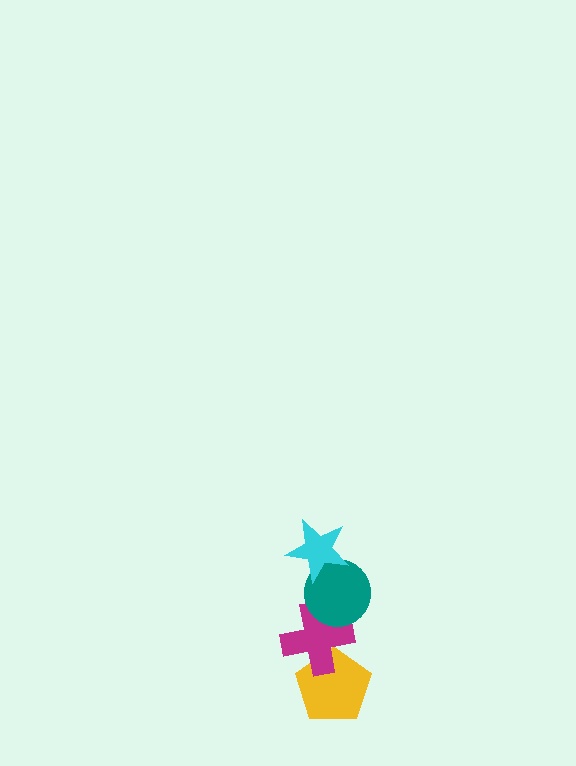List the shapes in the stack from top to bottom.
From top to bottom: the cyan star, the teal circle, the magenta cross, the yellow pentagon.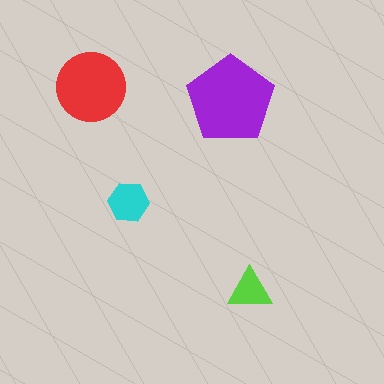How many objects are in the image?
There are 4 objects in the image.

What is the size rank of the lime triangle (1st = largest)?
4th.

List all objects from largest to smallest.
The purple pentagon, the red circle, the cyan hexagon, the lime triangle.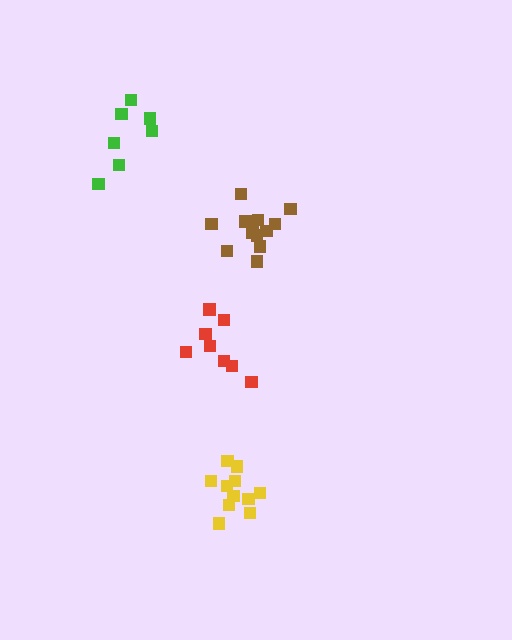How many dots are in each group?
Group 1: 7 dots, Group 2: 13 dots, Group 3: 11 dots, Group 4: 8 dots (39 total).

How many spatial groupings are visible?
There are 4 spatial groupings.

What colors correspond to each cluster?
The clusters are colored: green, brown, yellow, red.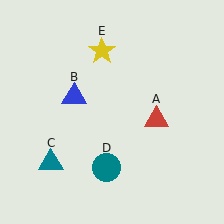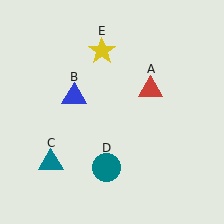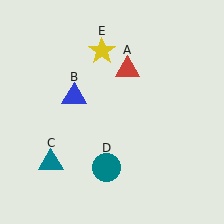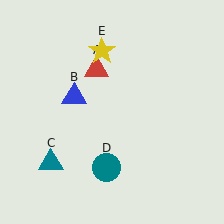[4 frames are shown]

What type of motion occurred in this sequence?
The red triangle (object A) rotated counterclockwise around the center of the scene.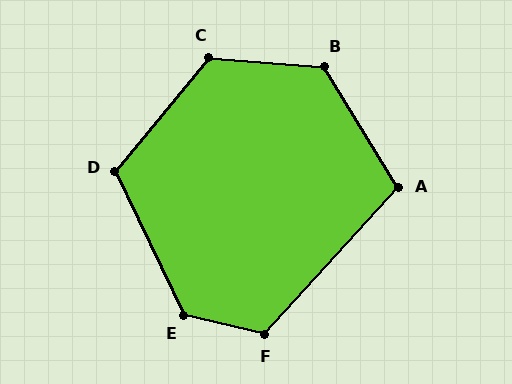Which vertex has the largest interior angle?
E, at approximately 129 degrees.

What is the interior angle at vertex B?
Approximately 126 degrees (obtuse).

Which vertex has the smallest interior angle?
A, at approximately 106 degrees.